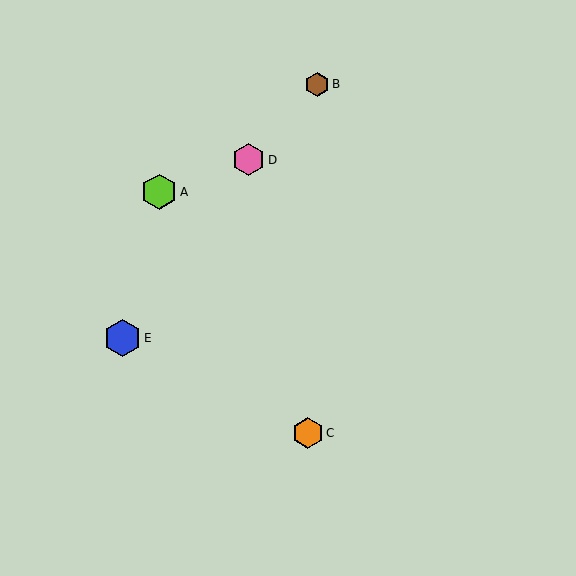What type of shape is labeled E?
Shape E is a blue hexagon.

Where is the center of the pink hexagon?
The center of the pink hexagon is at (249, 160).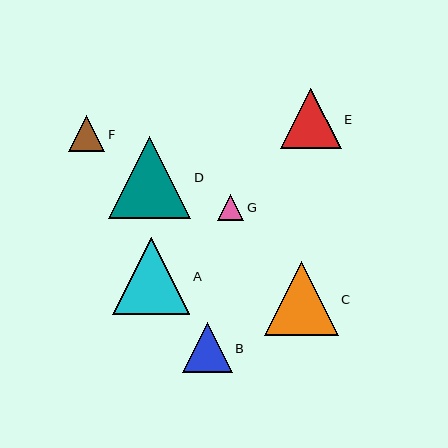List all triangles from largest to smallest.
From largest to smallest: D, A, C, E, B, F, G.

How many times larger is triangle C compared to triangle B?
Triangle C is approximately 1.5 times the size of triangle B.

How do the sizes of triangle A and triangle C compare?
Triangle A and triangle C are approximately the same size.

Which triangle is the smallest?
Triangle G is the smallest with a size of approximately 26 pixels.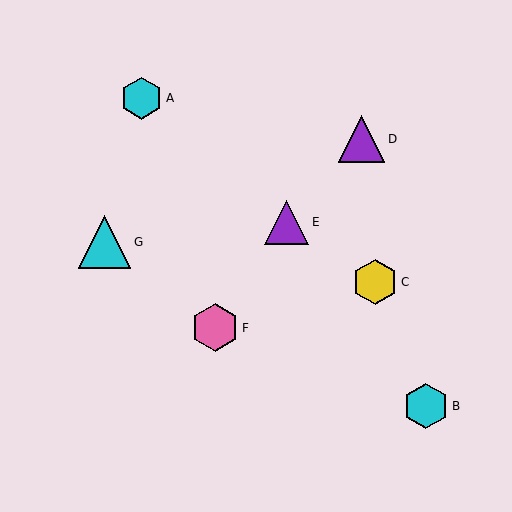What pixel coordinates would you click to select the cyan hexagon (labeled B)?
Click at (426, 406) to select the cyan hexagon B.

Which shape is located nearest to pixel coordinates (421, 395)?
The cyan hexagon (labeled B) at (426, 406) is nearest to that location.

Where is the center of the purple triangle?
The center of the purple triangle is at (361, 139).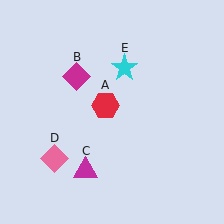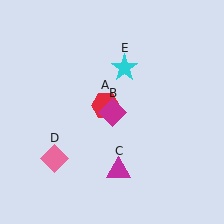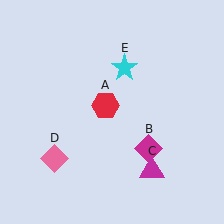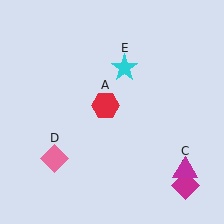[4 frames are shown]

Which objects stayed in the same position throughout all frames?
Red hexagon (object A) and pink diamond (object D) and cyan star (object E) remained stationary.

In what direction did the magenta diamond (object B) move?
The magenta diamond (object B) moved down and to the right.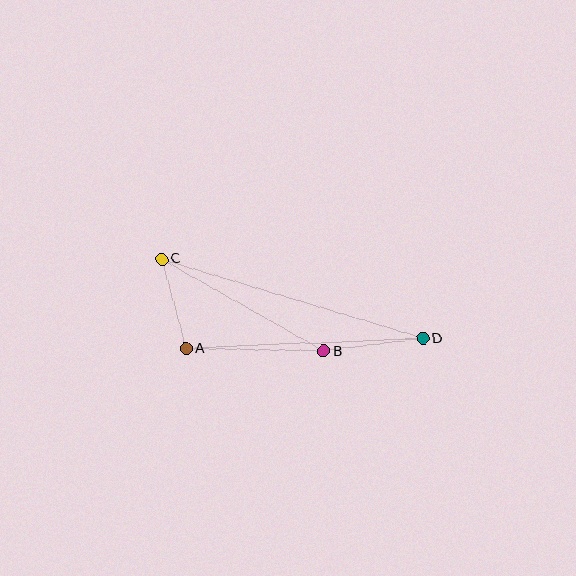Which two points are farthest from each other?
Points C and D are farthest from each other.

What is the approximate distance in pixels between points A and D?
The distance between A and D is approximately 237 pixels.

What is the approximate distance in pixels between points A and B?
The distance between A and B is approximately 137 pixels.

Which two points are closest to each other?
Points A and C are closest to each other.